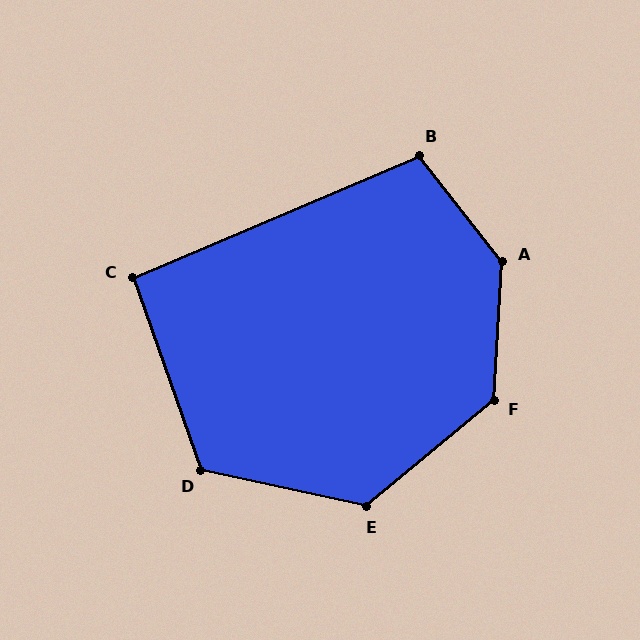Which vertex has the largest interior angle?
A, at approximately 138 degrees.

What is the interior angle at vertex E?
Approximately 128 degrees (obtuse).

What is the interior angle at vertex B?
Approximately 105 degrees (obtuse).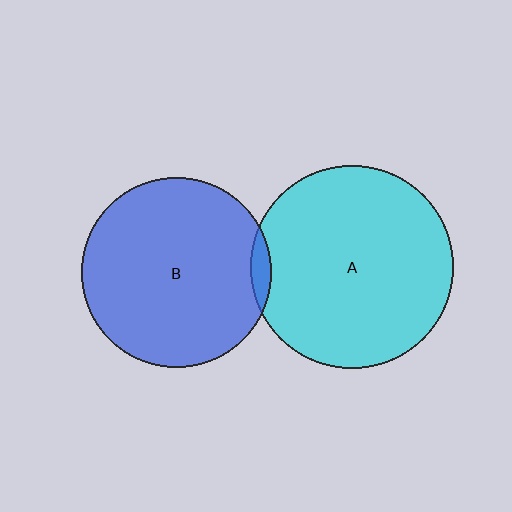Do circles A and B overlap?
Yes.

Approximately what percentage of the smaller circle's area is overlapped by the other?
Approximately 5%.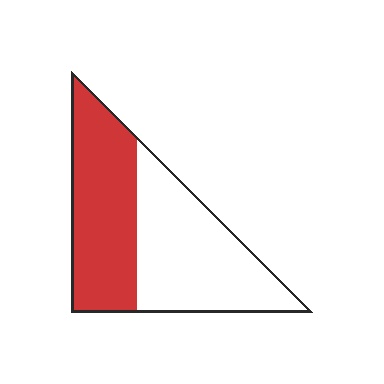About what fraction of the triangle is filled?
About one half (1/2).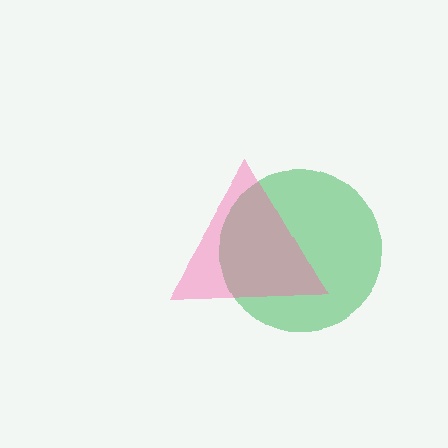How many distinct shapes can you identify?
There are 2 distinct shapes: a green circle, a pink triangle.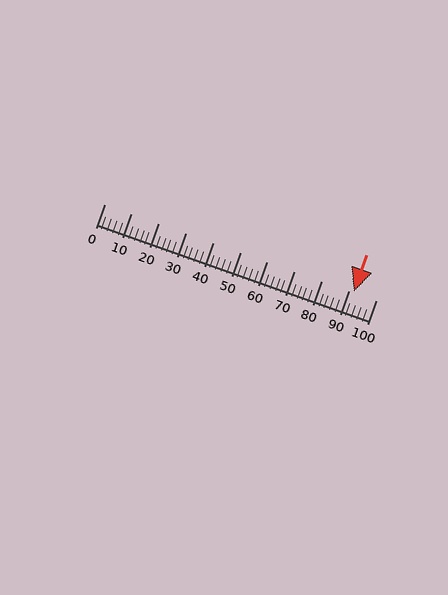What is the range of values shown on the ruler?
The ruler shows values from 0 to 100.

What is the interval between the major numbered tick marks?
The major tick marks are spaced 10 units apart.